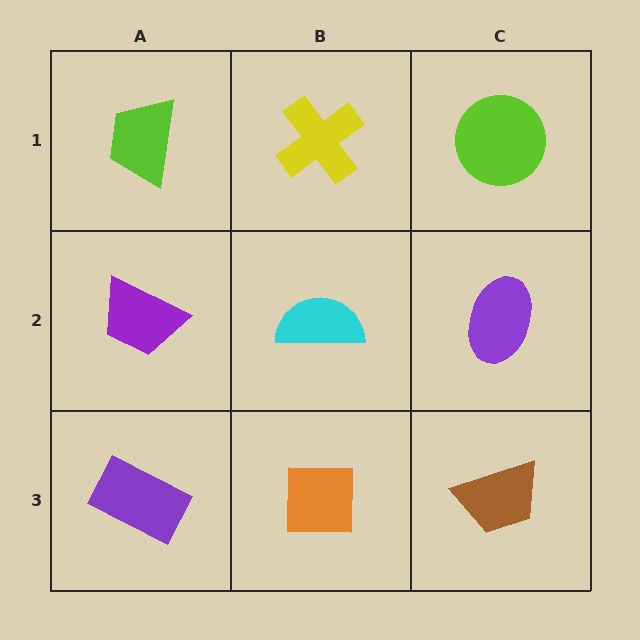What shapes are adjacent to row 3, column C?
A purple ellipse (row 2, column C), an orange square (row 3, column B).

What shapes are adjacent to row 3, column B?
A cyan semicircle (row 2, column B), a purple rectangle (row 3, column A), a brown trapezoid (row 3, column C).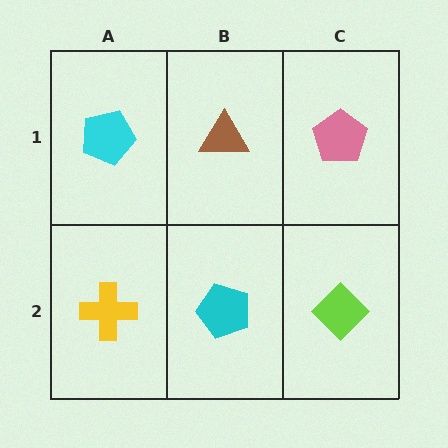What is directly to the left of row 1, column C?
A brown triangle.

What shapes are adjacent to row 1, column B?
A cyan pentagon (row 2, column B), a cyan pentagon (row 1, column A), a pink pentagon (row 1, column C).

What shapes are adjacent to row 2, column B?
A brown triangle (row 1, column B), a yellow cross (row 2, column A), a lime diamond (row 2, column C).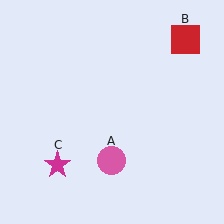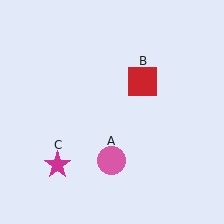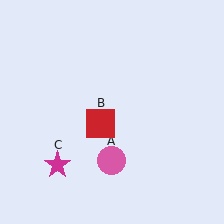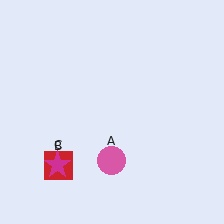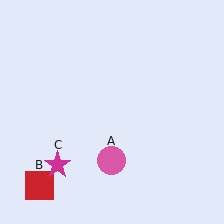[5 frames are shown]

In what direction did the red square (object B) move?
The red square (object B) moved down and to the left.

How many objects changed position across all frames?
1 object changed position: red square (object B).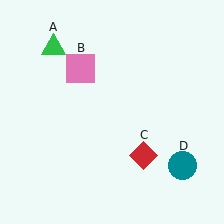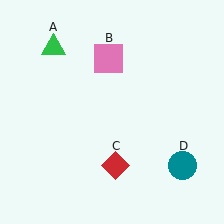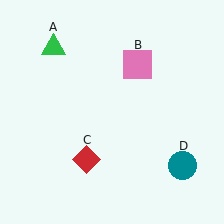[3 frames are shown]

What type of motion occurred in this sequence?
The pink square (object B), red diamond (object C) rotated clockwise around the center of the scene.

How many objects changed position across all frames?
2 objects changed position: pink square (object B), red diamond (object C).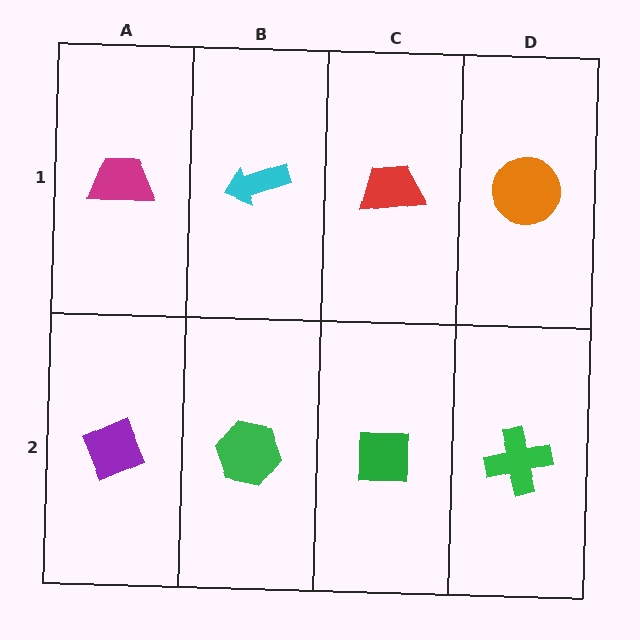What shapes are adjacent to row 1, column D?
A green cross (row 2, column D), a red trapezoid (row 1, column C).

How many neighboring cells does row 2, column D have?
2.